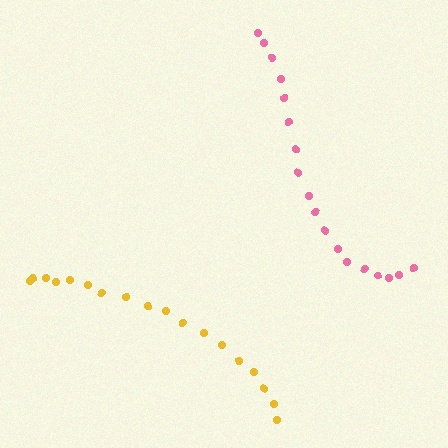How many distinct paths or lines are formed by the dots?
There are 2 distinct paths.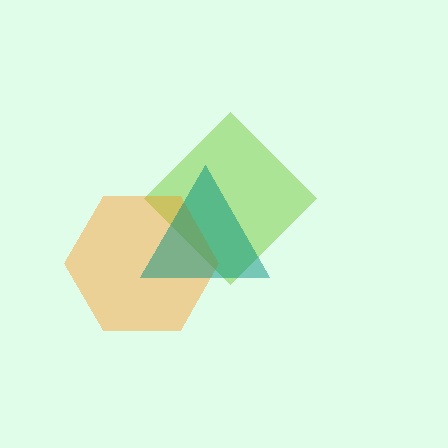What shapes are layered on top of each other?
The layered shapes are: a lime diamond, an orange hexagon, a teal triangle.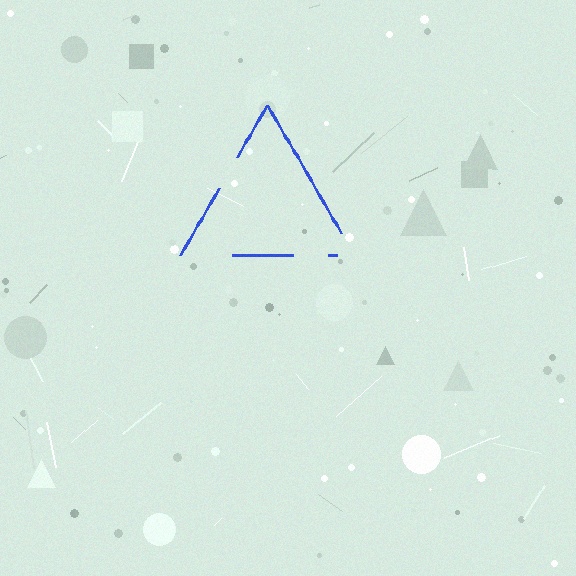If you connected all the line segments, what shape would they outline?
They would outline a triangle.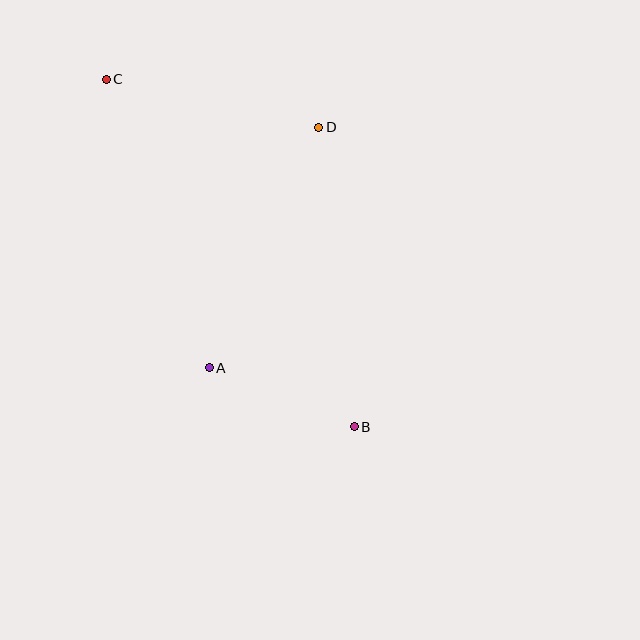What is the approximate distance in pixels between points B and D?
The distance between B and D is approximately 301 pixels.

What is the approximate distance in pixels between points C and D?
The distance between C and D is approximately 218 pixels.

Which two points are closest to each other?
Points A and B are closest to each other.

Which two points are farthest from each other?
Points B and C are farthest from each other.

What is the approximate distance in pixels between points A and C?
The distance between A and C is approximately 306 pixels.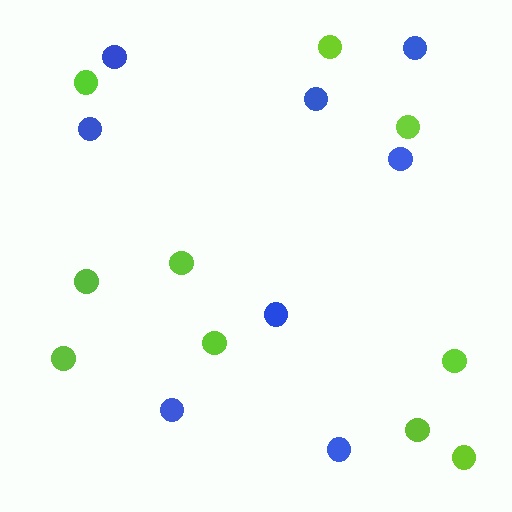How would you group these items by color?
There are 2 groups: one group of lime circles (10) and one group of blue circles (8).